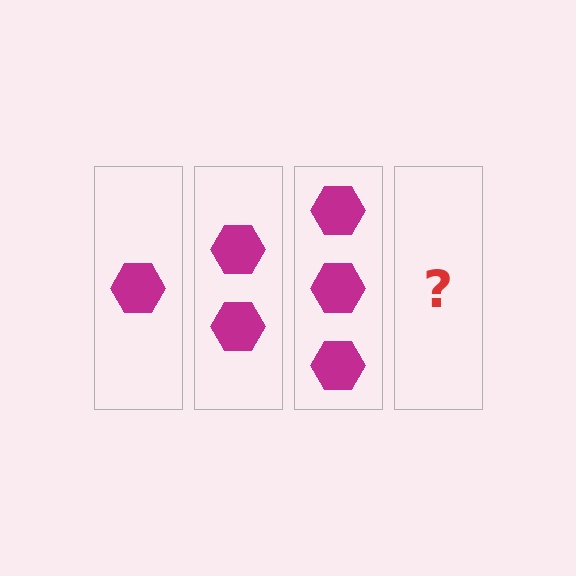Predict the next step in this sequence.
The next step is 4 hexagons.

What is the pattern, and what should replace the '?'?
The pattern is that each step adds one more hexagon. The '?' should be 4 hexagons.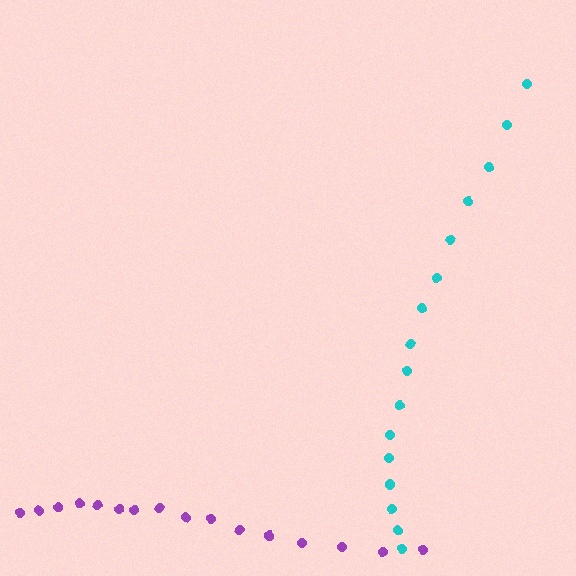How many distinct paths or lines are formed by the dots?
There are 2 distinct paths.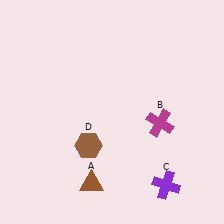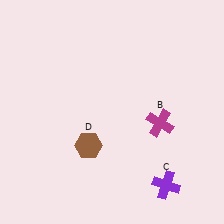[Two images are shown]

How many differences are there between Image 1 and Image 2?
There is 1 difference between the two images.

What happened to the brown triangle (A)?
The brown triangle (A) was removed in Image 2. It was in the bottom-left area of Image 1.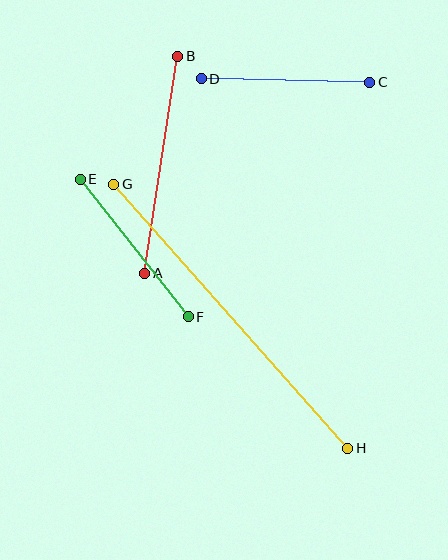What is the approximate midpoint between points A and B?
The midpoint is at approximately (161, 165) pixels.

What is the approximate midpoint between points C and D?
The midpoint is at approximately (285, 80) pixels.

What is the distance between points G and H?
The distance is approximately 353 pixels.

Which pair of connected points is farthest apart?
Points G and H are farthest apart.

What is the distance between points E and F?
The distance is approximately 175 pixels.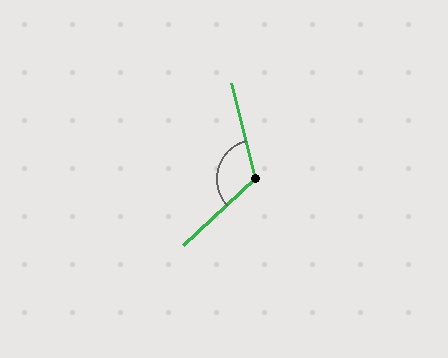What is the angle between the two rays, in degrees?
Approximately 119 degrees.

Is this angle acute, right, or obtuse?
It is obtuse.